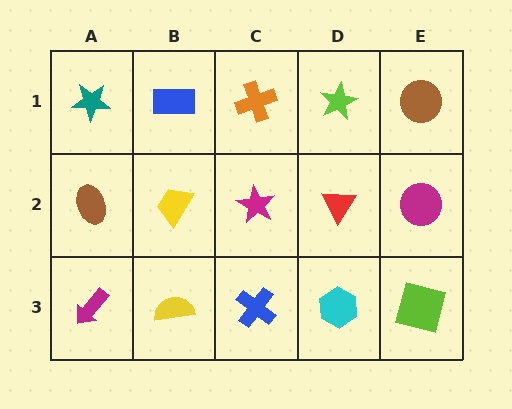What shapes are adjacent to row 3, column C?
A magenta star (row 2, column C), a yellow semicircle (row 3, column B), a cyan hexagon (row 3, column D).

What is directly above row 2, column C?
An orange cross.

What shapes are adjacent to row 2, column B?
A blue rectangle (row 1, column B), a yellow semicircle (row 3, column B), a brown ellipse (row 2, column A), a magenta star (row 2, column C).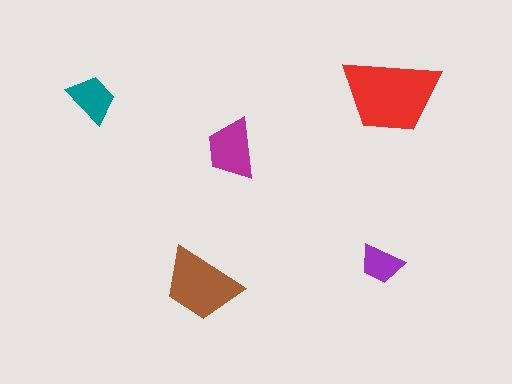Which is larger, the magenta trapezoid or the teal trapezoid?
The magenta one.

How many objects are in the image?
There are 5 objects in the image.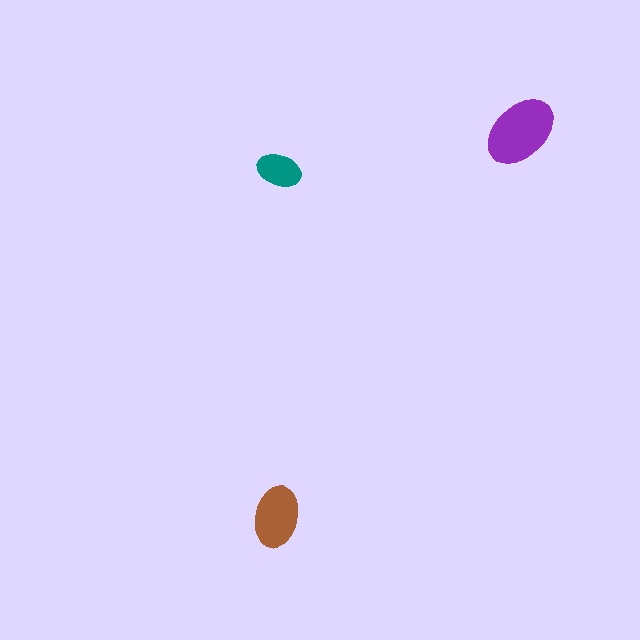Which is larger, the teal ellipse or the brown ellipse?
The brown one.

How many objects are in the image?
There are 3 objects in the image.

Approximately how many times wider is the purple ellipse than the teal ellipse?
About 1.5 times wider.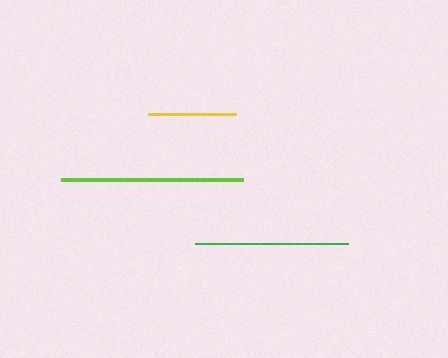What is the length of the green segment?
The green segment is approximately 153 pixels long.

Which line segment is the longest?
The lime line is the longest at approximately 182 pixels.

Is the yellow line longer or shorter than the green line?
The green line is longer than the yellow line.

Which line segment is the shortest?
The yellow line is the shortest at approximately 88 pixels.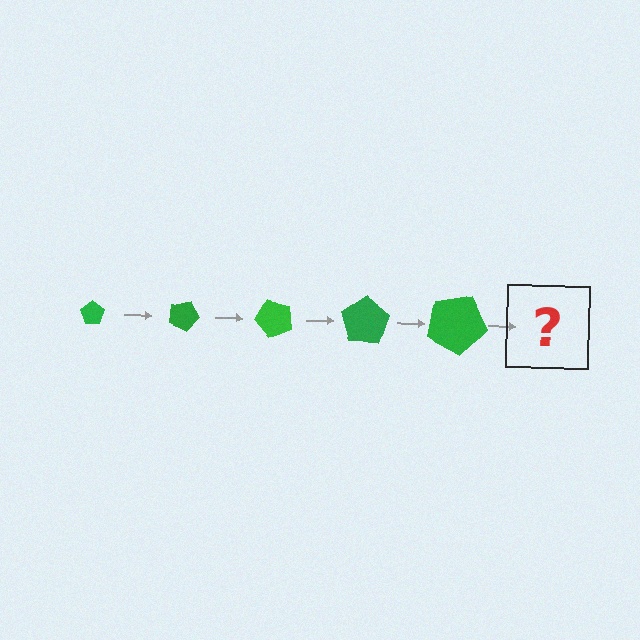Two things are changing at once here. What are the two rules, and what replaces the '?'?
The two rules are that the pentagon grows larger each step and it rotates 25 degrees each step. The '?' should be a pentagon, larger than the previous one and rotated 125 degrees from the start.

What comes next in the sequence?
The next element should be a pentagon, larger than the previous one and rotated 125 degrees from the start.